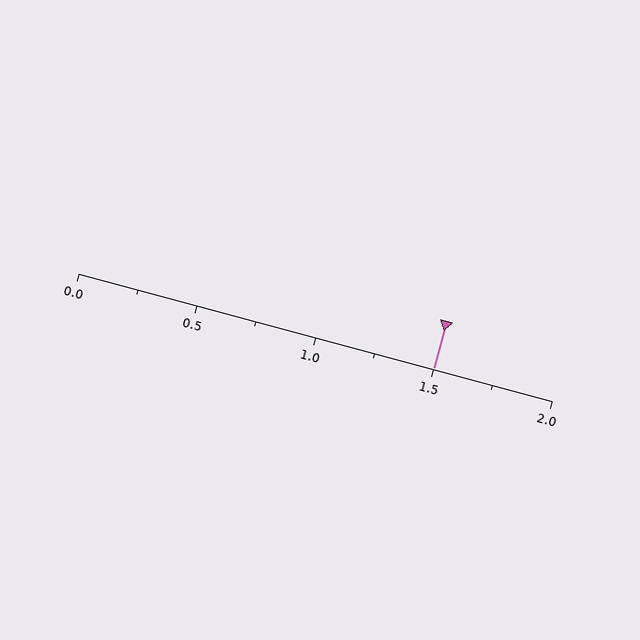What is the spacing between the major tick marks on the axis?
The major ticks are spaced 0.5 apart.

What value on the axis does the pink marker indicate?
The marker indicates approximately 1.5.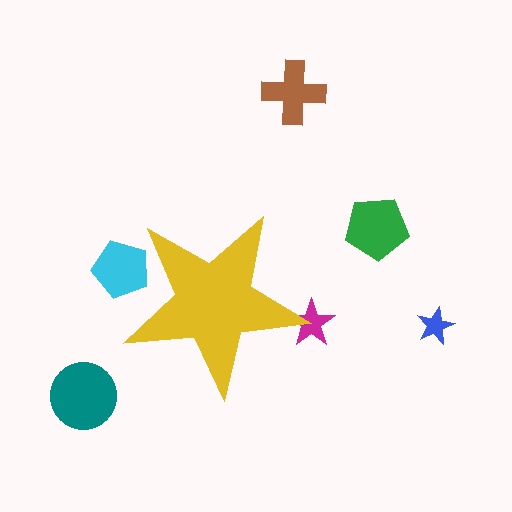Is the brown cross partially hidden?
No, the brown cross is fully visible.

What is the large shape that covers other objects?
A yellow star.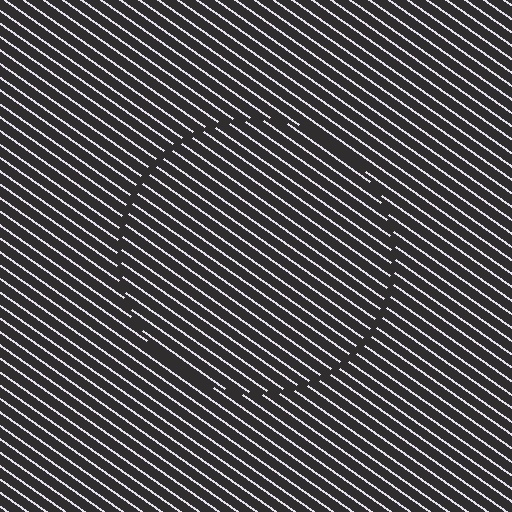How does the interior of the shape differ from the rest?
The interior of the shape contains the same grating, shifted by half a period — the contour is defined by the phase discontinuity where line-ends from the inner and outer gratings abut.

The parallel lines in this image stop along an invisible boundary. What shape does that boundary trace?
An illusory circle. The interior of the shape contains the same grating, shifted by half a period — the contour is defined by the phase discontinuity where line-ends from the inner and outer gratings abut.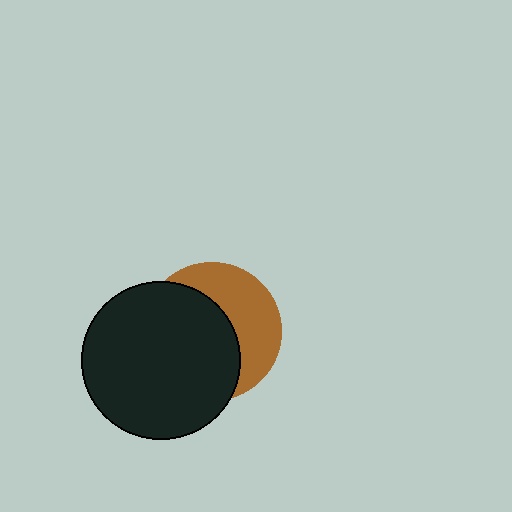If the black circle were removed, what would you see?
You would see the complete brown circle.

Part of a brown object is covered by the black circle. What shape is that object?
It is a circle.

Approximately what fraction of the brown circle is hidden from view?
Roughly 59% of the brown circle is hidden behind the black circle.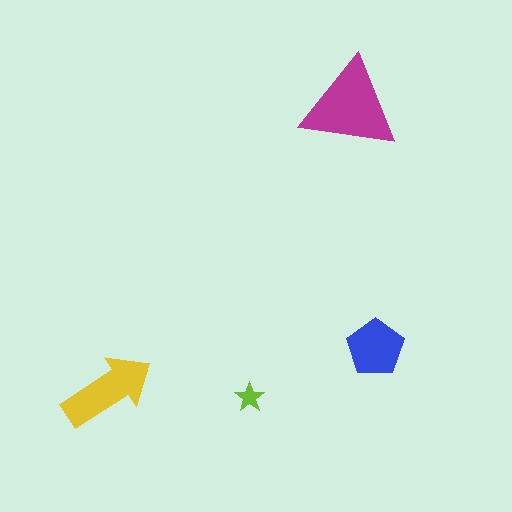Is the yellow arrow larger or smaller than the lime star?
Larger.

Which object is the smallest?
The lime star.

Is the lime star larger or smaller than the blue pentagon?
Smaller.